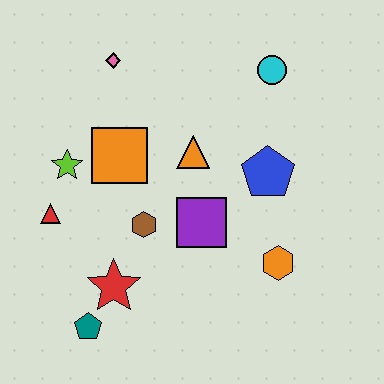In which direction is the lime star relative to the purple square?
The lime star is to the left of the purple square.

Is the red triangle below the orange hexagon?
No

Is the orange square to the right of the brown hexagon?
No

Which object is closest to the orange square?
The lime star is closest to the orange square.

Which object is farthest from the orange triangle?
The teal pentagon is farthest from the orange triangle.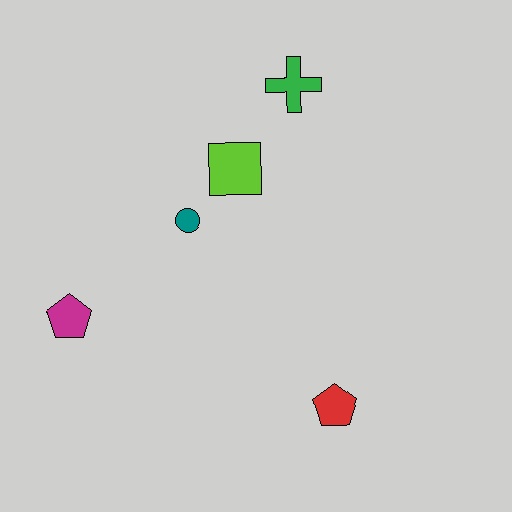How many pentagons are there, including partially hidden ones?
There are 2 pentagons.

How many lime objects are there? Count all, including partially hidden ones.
There is 1 lime object.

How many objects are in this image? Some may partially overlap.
There are 5 objects.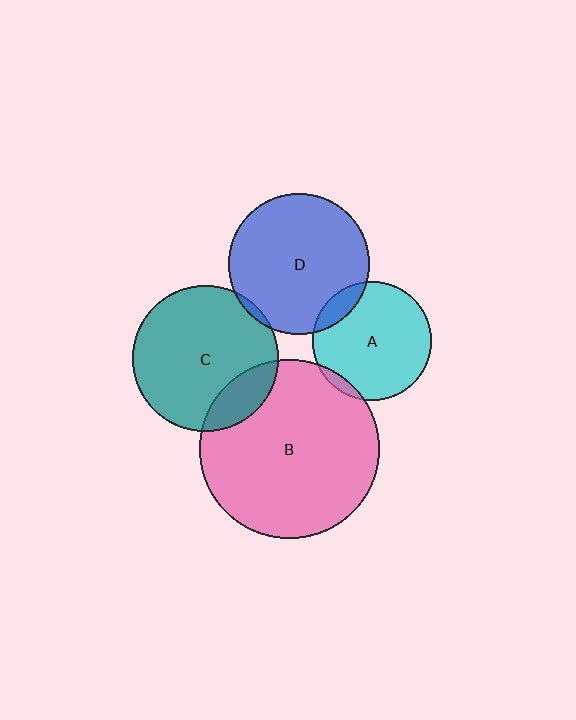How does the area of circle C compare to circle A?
Approximately 1.5 times.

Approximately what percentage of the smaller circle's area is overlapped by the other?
Approximately 10%.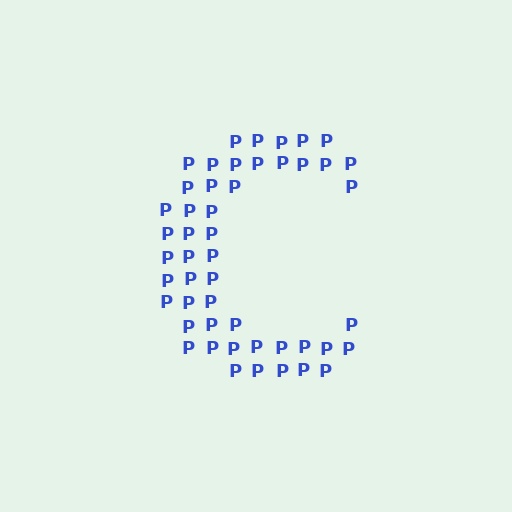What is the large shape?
The large shape is the letter C.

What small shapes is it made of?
It is made of small letter P's.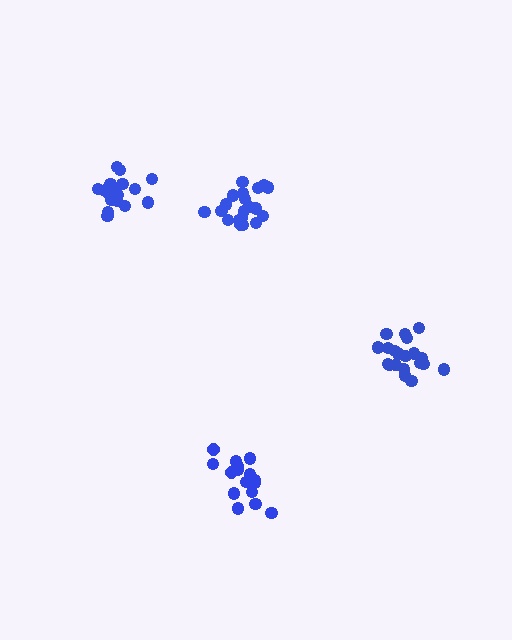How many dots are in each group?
Group 1: 20 dots, Group 2: 20 dots, Group 3: 20 dots, Group 4: 17 dots (77 total).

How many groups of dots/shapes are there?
There are 4 groups.